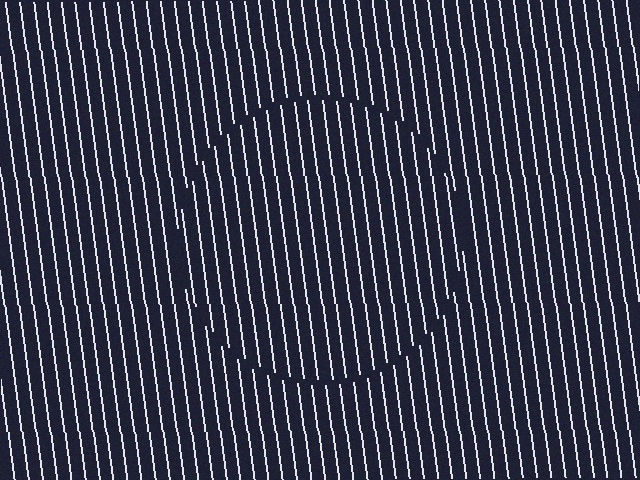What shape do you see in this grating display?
An illusory circle. The interior of the shape contains the same grating, shifted by half a period — the contour is defined by the phase discontinuity where line-ends from the inner and outer gratings abut.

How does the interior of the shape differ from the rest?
The interior of the shape contains the same grating, shifted by half a period — the contour is defined by the phase discontinuity where line-ends from the inner and outer gratings abut.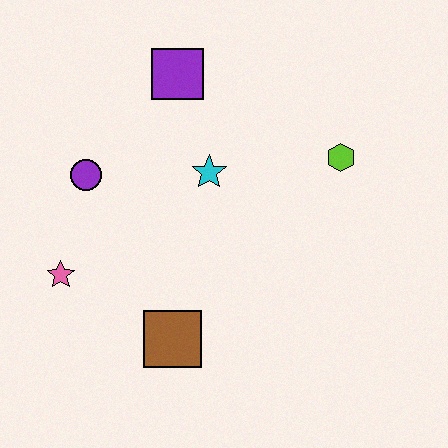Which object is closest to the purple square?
The cyan star is closest to the purple square.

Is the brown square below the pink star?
Yes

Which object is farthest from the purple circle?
The lime hexagon is farthest from the purple circle.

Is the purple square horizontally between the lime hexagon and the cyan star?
No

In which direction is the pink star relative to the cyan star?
The pink star is to the left of the cyan star.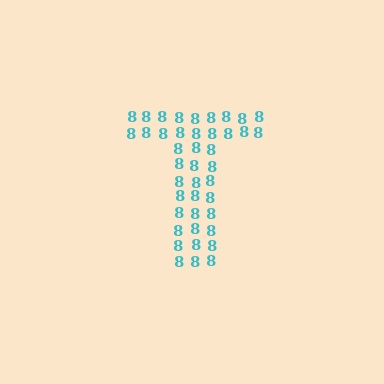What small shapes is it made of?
It is made of small digit 8's.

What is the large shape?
The large shape is the letter T.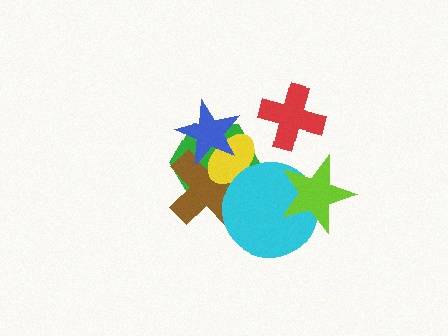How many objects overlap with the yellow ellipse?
4 objects overlap with the yellow ellipse.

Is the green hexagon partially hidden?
Yes, it is partially covered by another shape.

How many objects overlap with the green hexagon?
4 objects overlap with the green hexagon.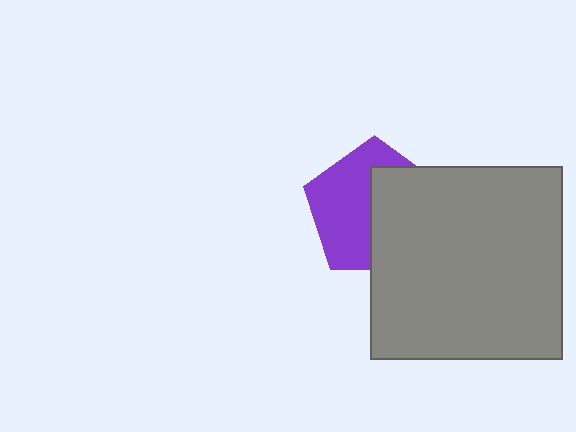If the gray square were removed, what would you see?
You would see the complete purple pentagon.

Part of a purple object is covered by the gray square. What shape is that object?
It is a pentagon.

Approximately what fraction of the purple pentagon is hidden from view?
Roughly 49% of the purple pentagon is hidden behind the gray square.